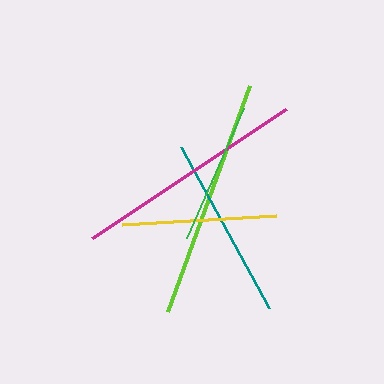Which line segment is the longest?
The lime line is the longest at approximately 241 pixels.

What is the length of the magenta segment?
The magenta segment is approximately 234 pixels long.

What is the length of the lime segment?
The lime segment is approximately 241 pixels long.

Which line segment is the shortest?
The green line is the shortest at approximately 142 pixels.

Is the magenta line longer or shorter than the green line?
The magenta line is longer than the green line.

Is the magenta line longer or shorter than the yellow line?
The magenta line is longer than the yellow line.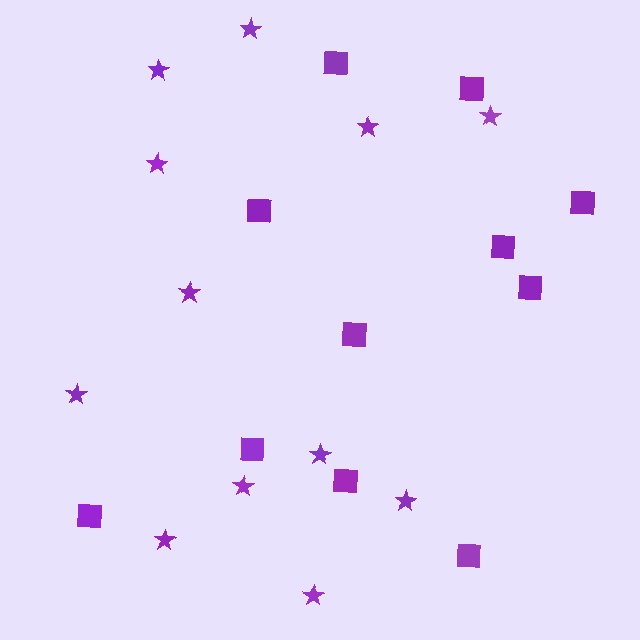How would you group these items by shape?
There are 2 groups: one group of stars (12) and one group of squares (11).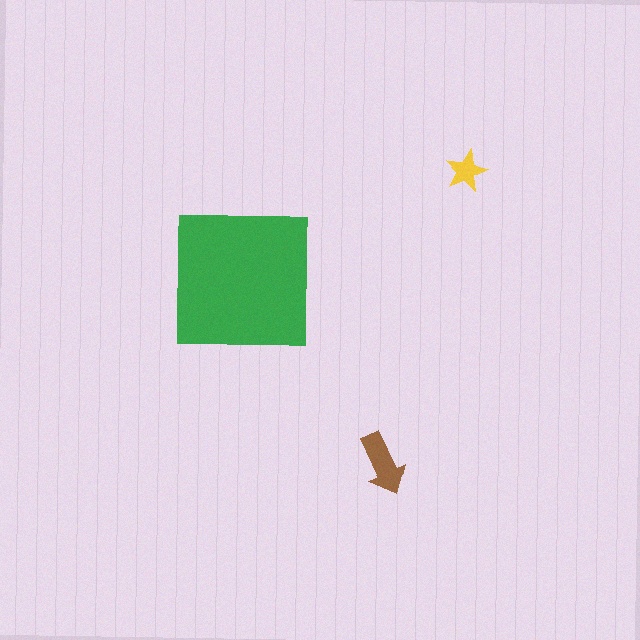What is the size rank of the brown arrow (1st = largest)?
2nd.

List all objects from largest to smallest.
The green square, the brown arrow, the yellow star.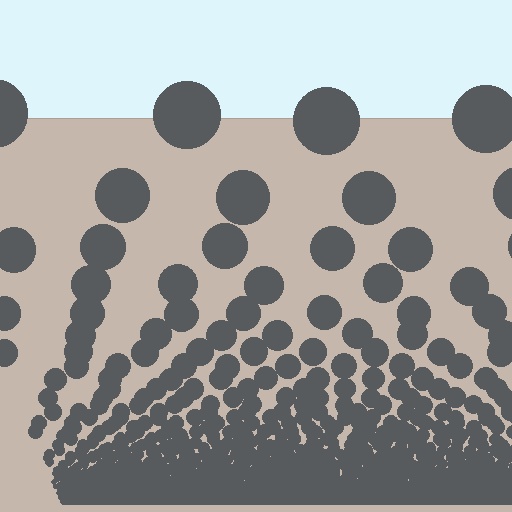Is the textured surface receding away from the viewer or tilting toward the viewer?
The surface appears to tilt toward the viewer. Texture elements get larger and sparser toward the top.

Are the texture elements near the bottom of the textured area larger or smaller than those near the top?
Smaller. The gradient is inverted — elements near the bottom are smaller and denser.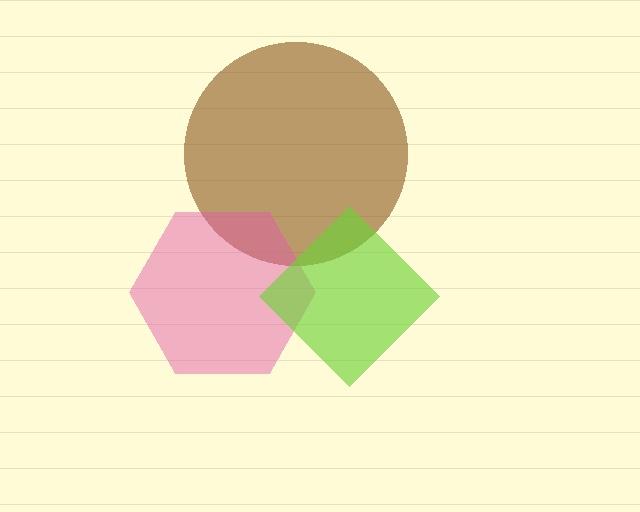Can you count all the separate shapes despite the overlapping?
Yes, there are 3 separate shapes.